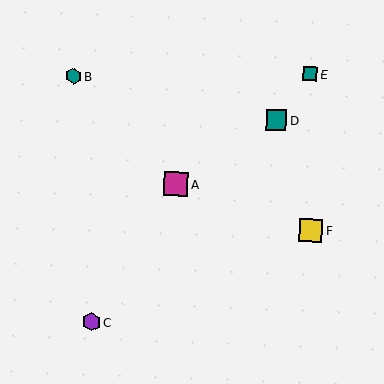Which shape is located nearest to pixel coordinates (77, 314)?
The purple hexagon (labeled C) at (91, 322) is nearest to that location.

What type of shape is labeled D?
Shape D is a teal square.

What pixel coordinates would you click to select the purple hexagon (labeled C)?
Click at (91, 322) to select the purple hexagon C.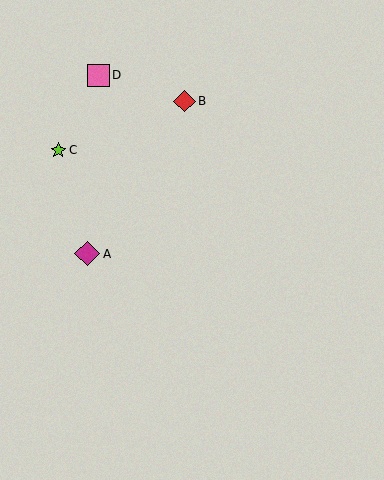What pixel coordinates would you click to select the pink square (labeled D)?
Click at (98, 75) to select the pink square D.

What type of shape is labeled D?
Shape D is a pink square.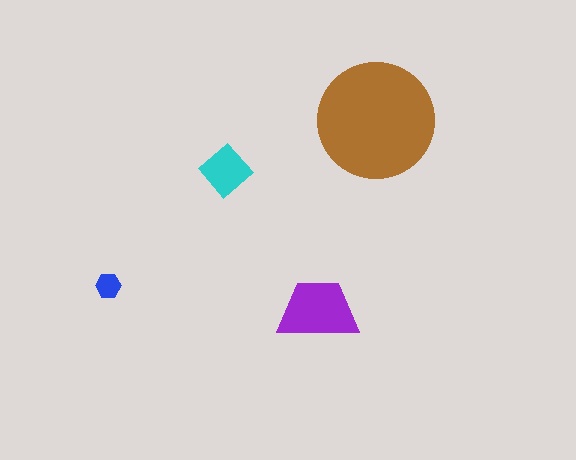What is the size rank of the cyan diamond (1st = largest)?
3rd.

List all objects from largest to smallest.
The brown circle, the purple trapezoid, the cyan diamond, the blue hexagon.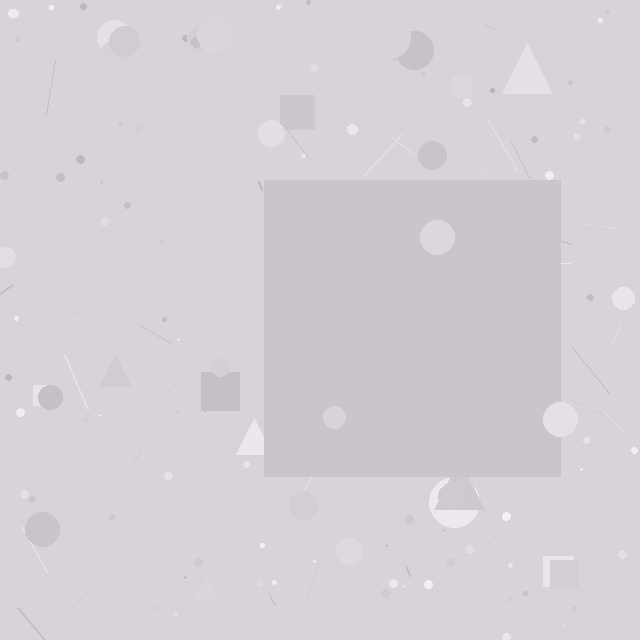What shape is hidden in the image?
A square is hidden in the image.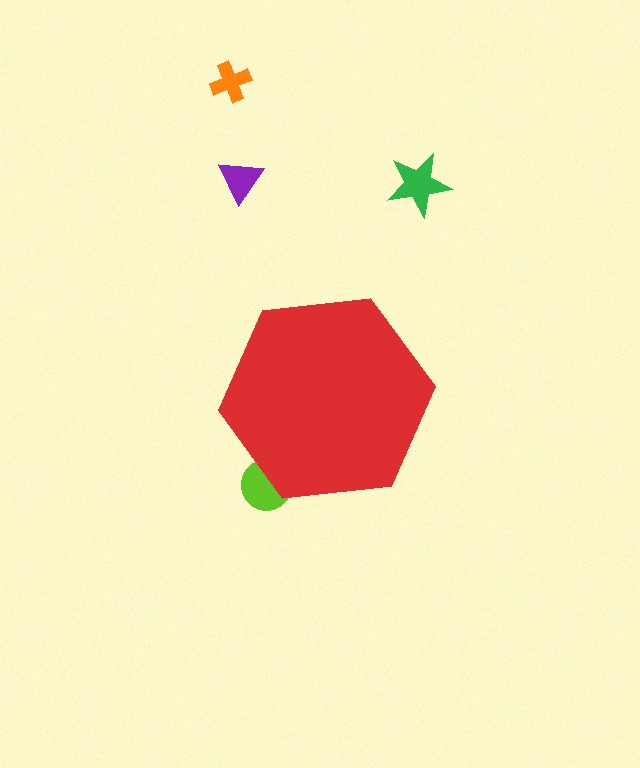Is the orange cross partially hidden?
No, the orange cross is fully visible.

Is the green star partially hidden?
No, the green star is fully visible.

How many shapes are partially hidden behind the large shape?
1 shape is partially hidden.